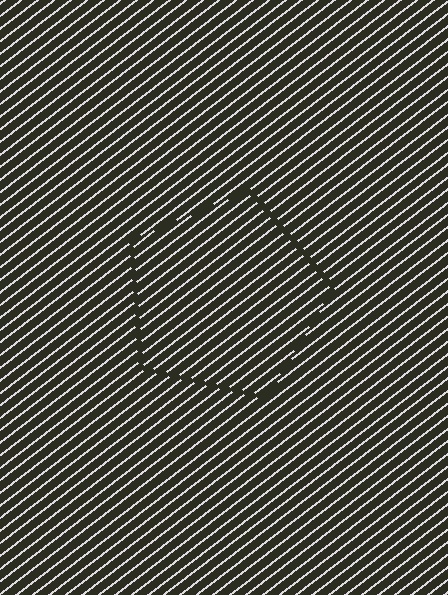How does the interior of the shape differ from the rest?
The interior of the shape contains the same grating, shifted by half a period — the contour is defined by the phase discontinuity where line-ends from the inner and outer gratings abut.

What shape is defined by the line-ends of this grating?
An illusory pentagon. The interior of the shape contains the same grating, shifted by half a period — the contour is defined by the phase discontinuity where line-ends from the inner and outer gratings abut.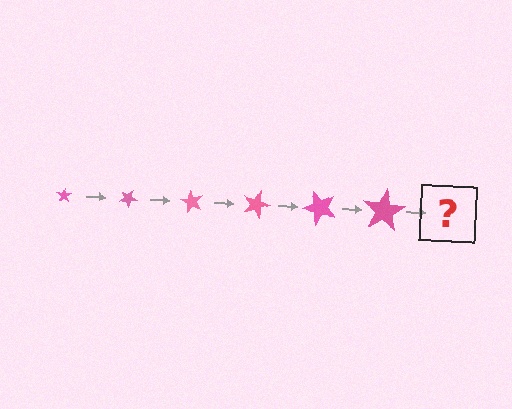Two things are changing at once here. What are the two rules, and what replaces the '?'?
The two rules are that the star grows larger each step and it rotates 30 degrees each step. The '?' should be a star, larger than the previous one and rotated 180 degrees from the start.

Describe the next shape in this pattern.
It should be a star, larger than the previous one and rotated 180 degrees from the start.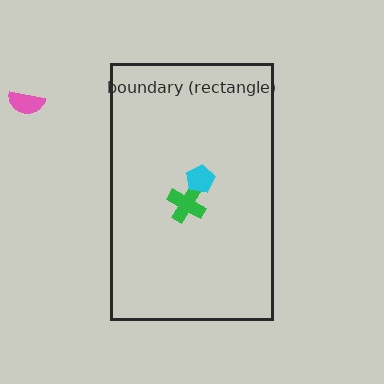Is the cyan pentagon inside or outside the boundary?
Inside.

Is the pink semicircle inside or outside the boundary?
Outside.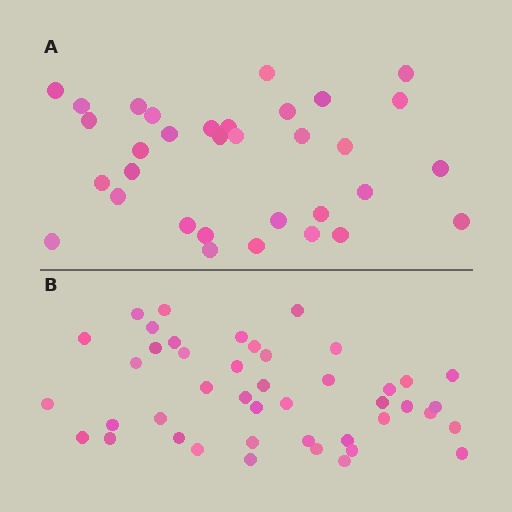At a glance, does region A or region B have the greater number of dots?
Region B (the bottom region) has more dots.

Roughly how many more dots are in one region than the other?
Region B has roughly 12 or so more dots than region A.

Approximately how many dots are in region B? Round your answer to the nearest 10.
About 40 dots. (The exact count is 44, which rounds to 40.)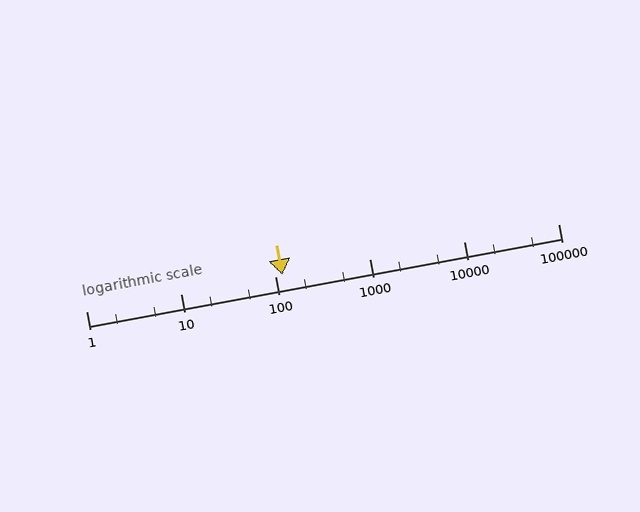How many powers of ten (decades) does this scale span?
The scale spans 5 decades, from 1 to 100000.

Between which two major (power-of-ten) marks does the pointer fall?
The pointer is between 100 and 1000.